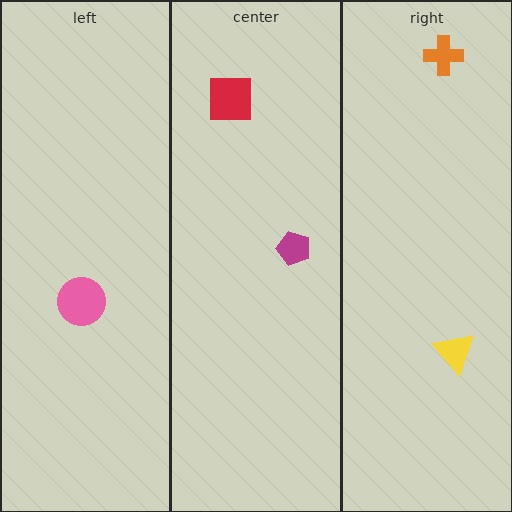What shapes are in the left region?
The pink circle.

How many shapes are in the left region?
1.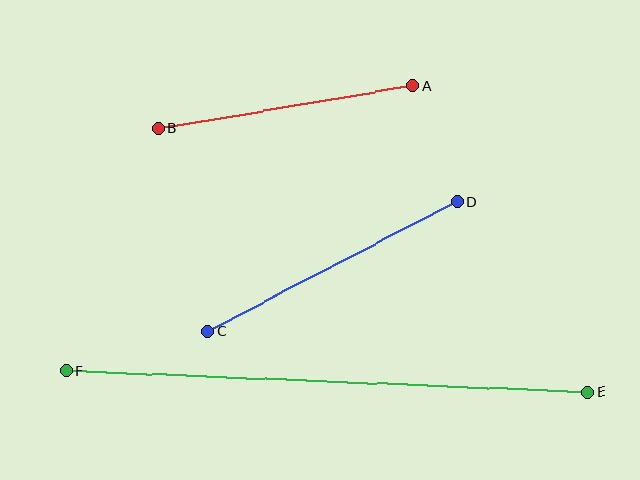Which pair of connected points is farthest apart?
Points E and F are farthest apart.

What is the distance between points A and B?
The distance is approximately 257 pixels.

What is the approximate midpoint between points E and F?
The midpoint is at approximately (327, 381) pixels.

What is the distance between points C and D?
The distance is approximately 281 pixels.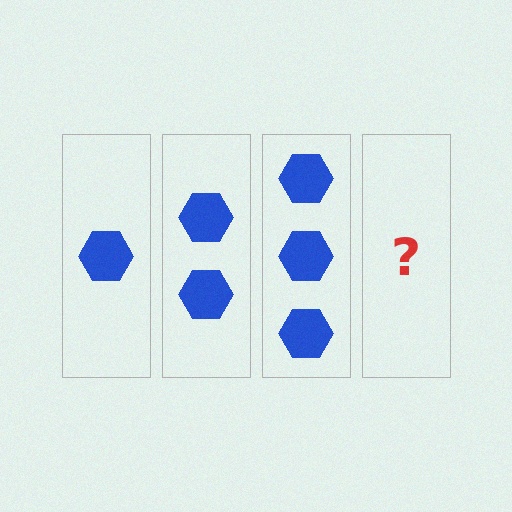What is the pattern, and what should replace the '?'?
The pattern is that each step adds one more hexagon. The '?' should be 4 hexagons.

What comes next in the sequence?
The next element should be 4 hexagons.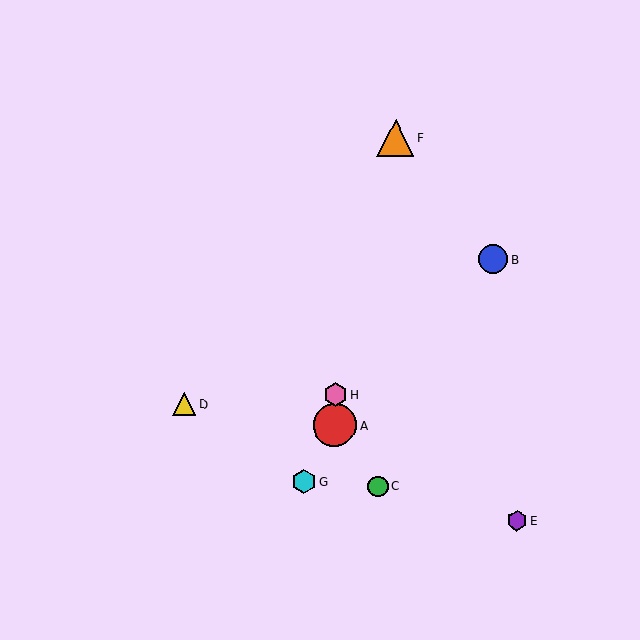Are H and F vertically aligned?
No, H is at x≈335 and F is at x≈396.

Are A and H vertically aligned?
Yes, both are at x≈335.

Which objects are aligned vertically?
Objects A, H are aligned vertically.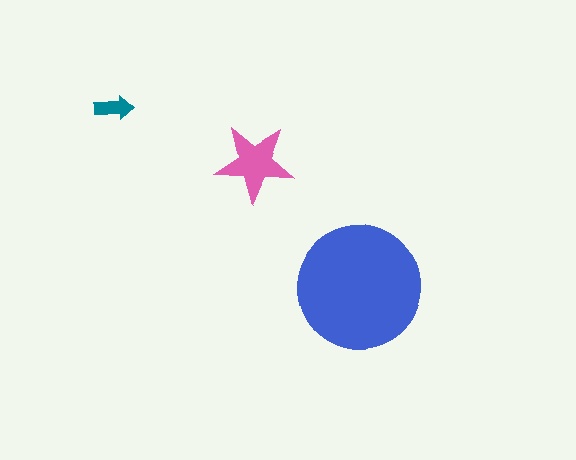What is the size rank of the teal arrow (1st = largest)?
3rd.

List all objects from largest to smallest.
The blue circle, the pink star, the teal arrow.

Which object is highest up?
The teal arrow is topmost.